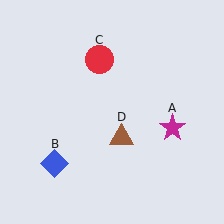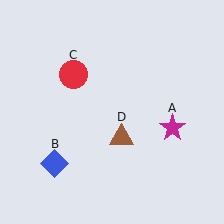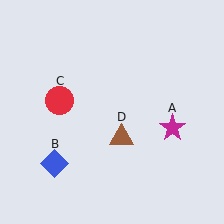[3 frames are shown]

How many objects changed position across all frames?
1 object changed position: red circle (object C).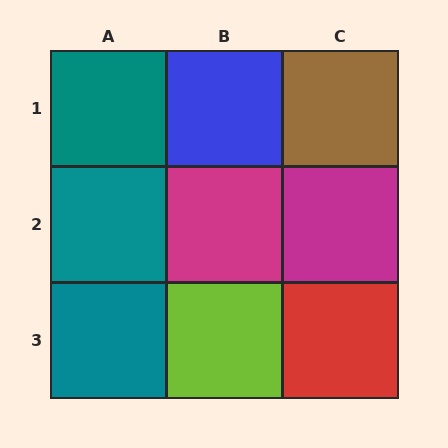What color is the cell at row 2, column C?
Magenta.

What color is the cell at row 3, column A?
Teal.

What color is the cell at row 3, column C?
Red.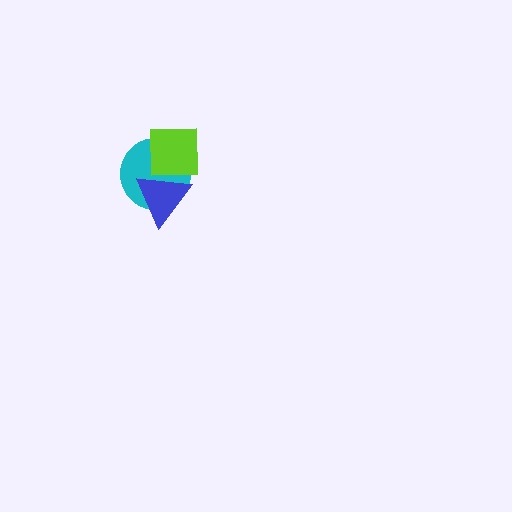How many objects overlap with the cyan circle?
2 objects overlap with the cyan circle.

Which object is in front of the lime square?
The blue triangle is in front of the lime square.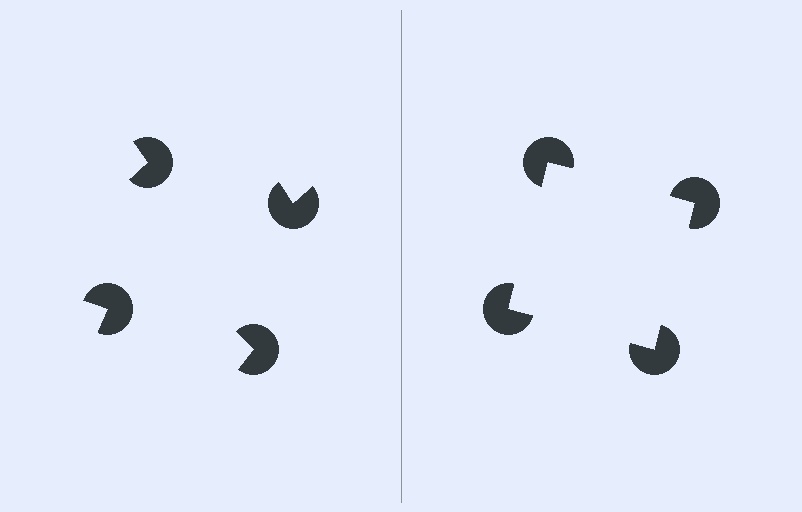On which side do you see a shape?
An illusory square appears on the right side. On the left side the wedge cuts are rotated, so no coherent shape forms.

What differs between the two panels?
The pac-man discs are positioned identically on both sides; only the wedge orientations differ. On the right they align to a square; on the left they are misaligned.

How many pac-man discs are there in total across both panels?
8 — 4 on each side.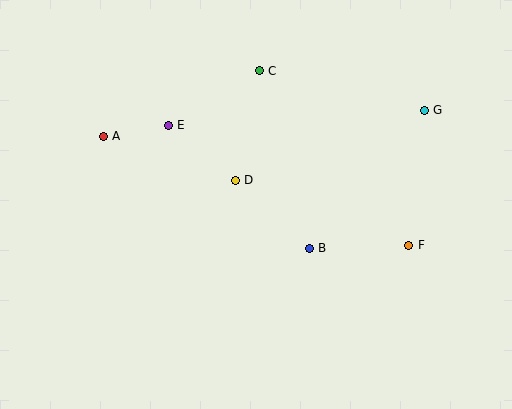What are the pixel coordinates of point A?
Point A is at (103, 136).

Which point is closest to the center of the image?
Point D at (235, 180) is closest to the center.